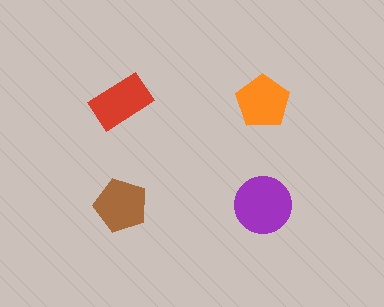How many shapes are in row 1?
2 shapes.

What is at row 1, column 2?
An orange pentagon.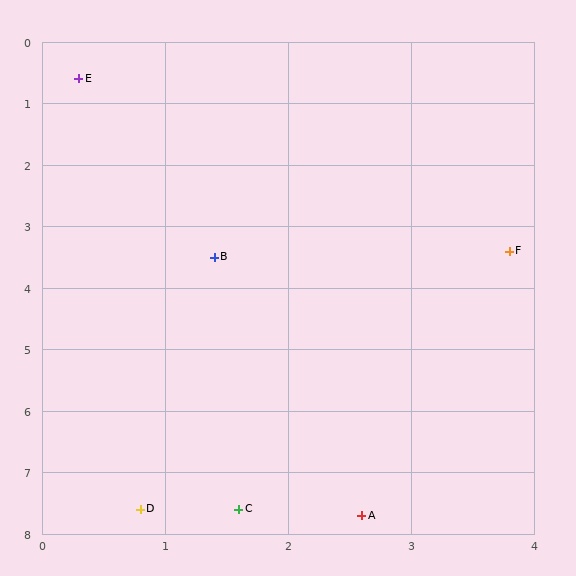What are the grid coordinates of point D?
Point D is at approximately (0.8, 7.6).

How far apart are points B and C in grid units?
Points B and C are about 4.1 grid units apart.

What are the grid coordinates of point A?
Point A is at approximately (2.6, 7.7).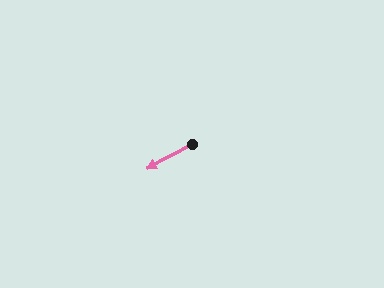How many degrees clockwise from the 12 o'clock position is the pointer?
Approximately 242 degrees.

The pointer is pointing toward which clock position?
Roughly 8 o'clock.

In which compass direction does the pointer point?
Southwest.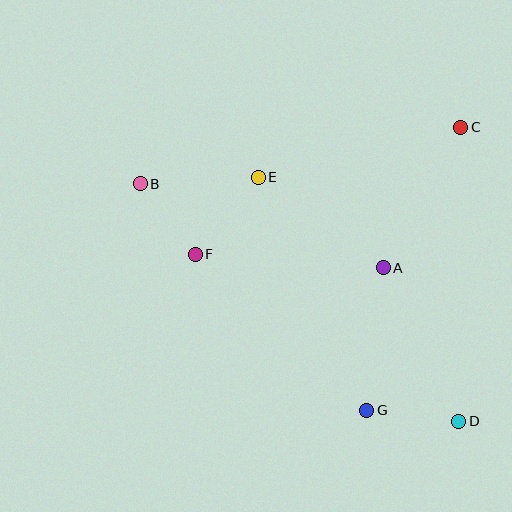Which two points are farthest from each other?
Points B and D are farthest from each other.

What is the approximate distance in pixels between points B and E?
The distance between B and E is approximately 118 pixels.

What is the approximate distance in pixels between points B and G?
The distance between B and G is approximately 320 pixels.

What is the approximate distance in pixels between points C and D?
The distance between C and D is approximately 294 pixels.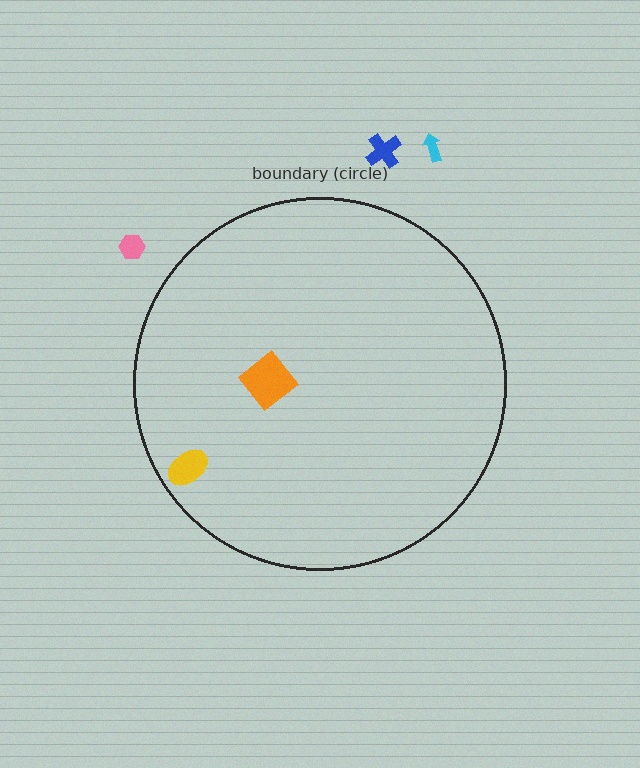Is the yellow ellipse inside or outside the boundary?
Inside.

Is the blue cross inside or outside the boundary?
Outside.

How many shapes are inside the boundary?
2 inside, 3 outside.